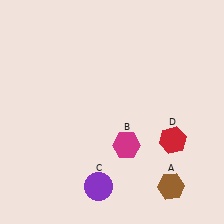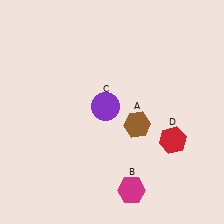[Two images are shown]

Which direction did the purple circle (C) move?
The purple circle (C) moved up.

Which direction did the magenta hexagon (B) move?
The magenta hexagon (B) moved down.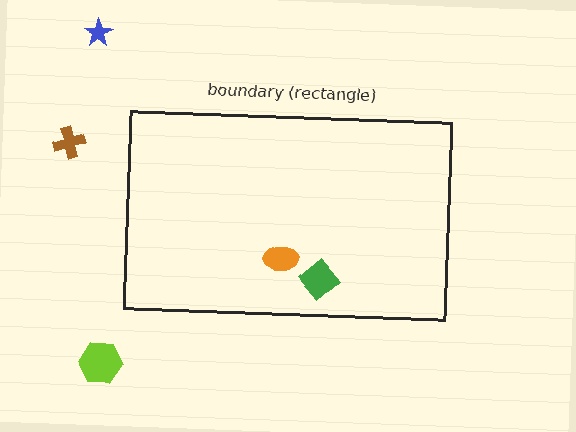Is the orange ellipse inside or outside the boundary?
Inside.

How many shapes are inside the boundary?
2 inside, 3 outside.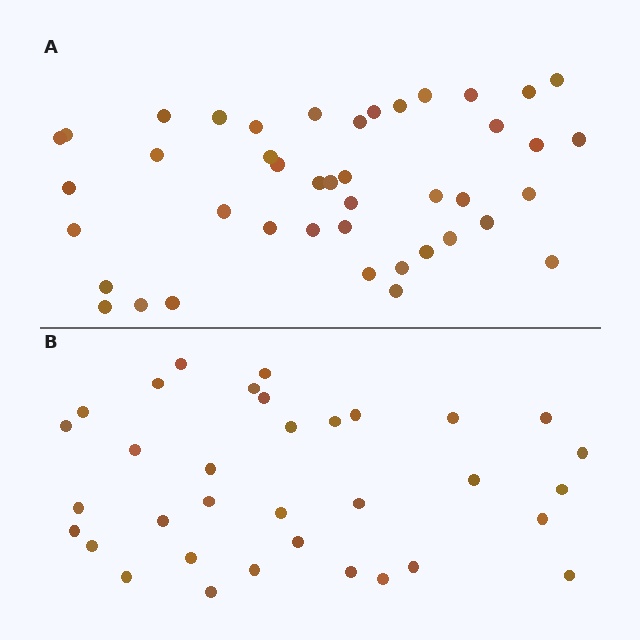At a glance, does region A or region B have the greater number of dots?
Region A (the top region) has more dots.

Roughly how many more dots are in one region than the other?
Region A has roughly 8 or so more dots than region B.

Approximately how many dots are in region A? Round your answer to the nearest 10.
About 40 dots. (The exact count is 43, which rounds to 40.)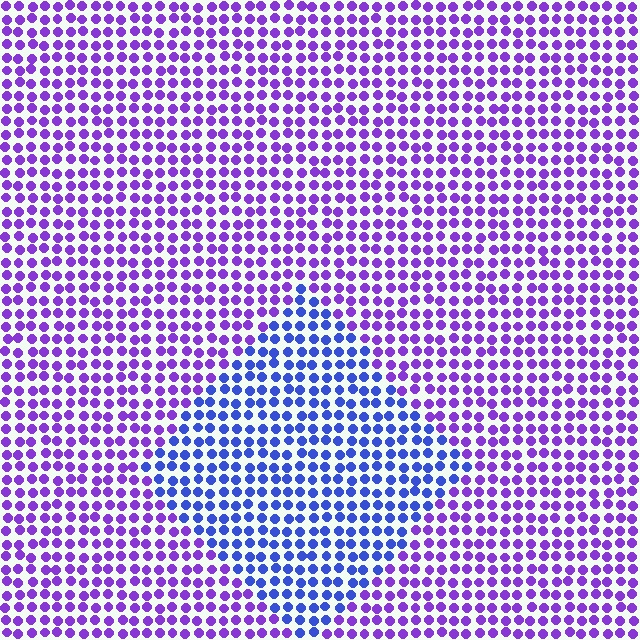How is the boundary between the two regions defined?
The boundary is defined purely by a slight shift in hue (about 41 degrees). Spacing, size, and orientation are identical on both sides.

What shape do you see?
I see a diamond.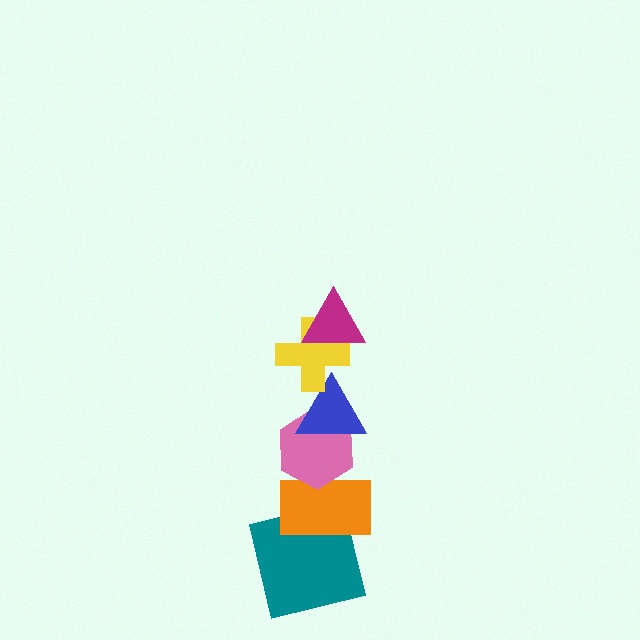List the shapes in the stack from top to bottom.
From top to bottom: the magenta triangle, the yellow cross, the blue triangle, the pink hexagon, the orange rectangle, the teal square.